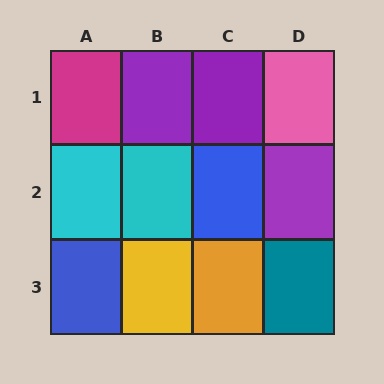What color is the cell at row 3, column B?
Yellow.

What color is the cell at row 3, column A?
Blue.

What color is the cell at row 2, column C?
Blue.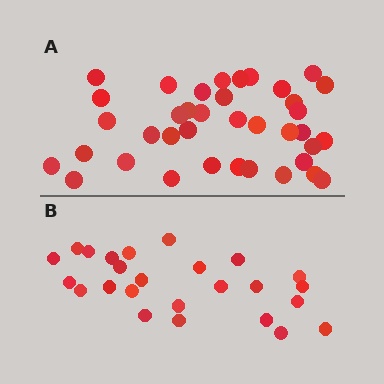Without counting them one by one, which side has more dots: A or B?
Region A (the top region) has more dots.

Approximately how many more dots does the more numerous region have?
Region A has approximately 15 more dots than region B.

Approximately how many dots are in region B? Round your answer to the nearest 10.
About 20 dots. (The exact count is 25, which rounds to 20.)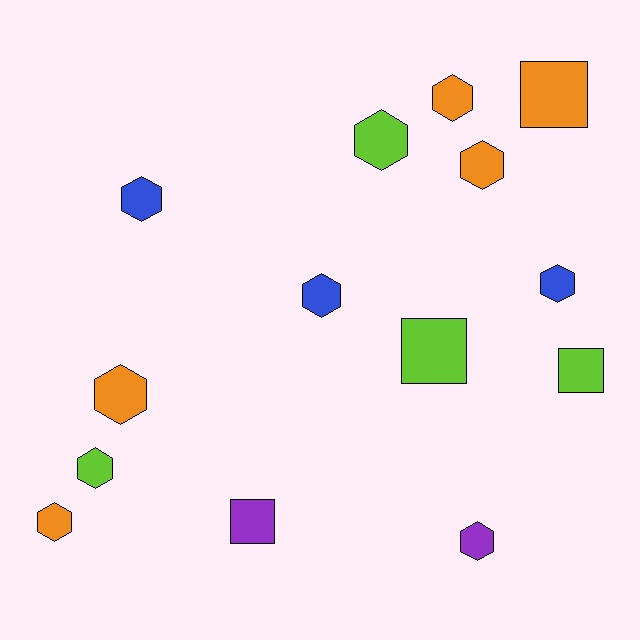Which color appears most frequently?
Orange, with 5 objects.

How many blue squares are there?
There are no blue squares.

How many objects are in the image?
There are 14 objects.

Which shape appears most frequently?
Hexagon, with 10 objects.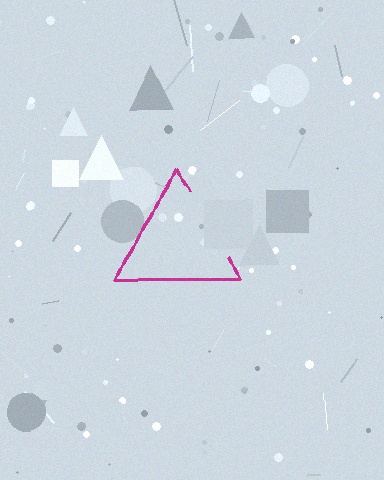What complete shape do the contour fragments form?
The contour fragments form a triangle.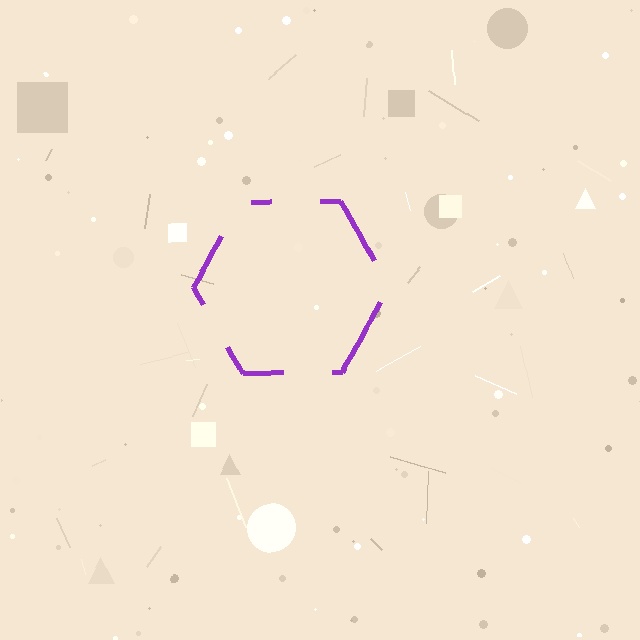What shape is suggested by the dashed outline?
The dashed outline suggests a hexagon.